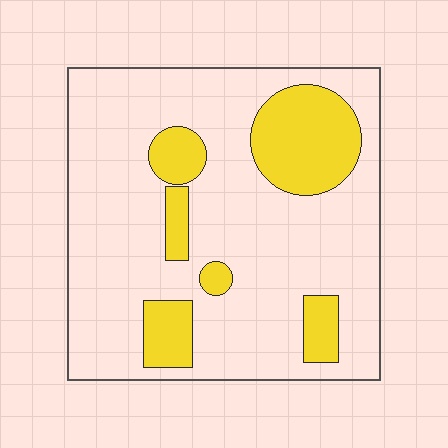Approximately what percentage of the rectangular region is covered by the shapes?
Approximately 20%.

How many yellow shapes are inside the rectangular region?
6.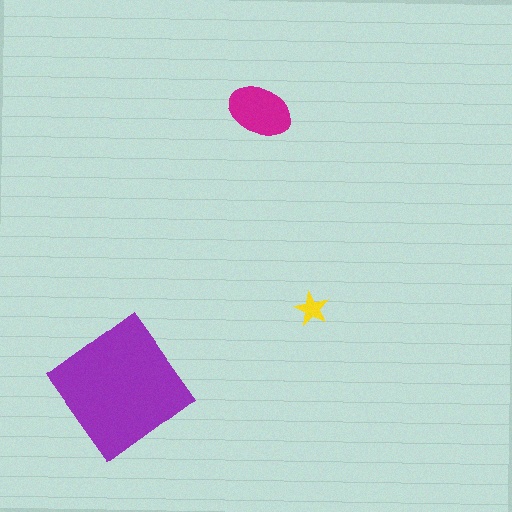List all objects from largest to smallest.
The purple diamond, the magenta ellipse, the yellow star.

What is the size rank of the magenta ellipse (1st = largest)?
2nd.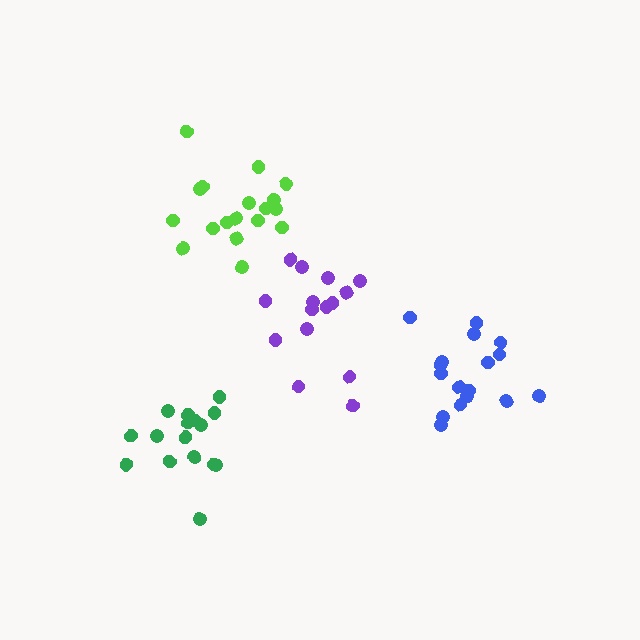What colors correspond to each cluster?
The clusters are colored: blue, green, purple, lime.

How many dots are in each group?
Group 1: 17 dots, Group 2: 16 dots, Group 3: 15 dots, Group 4: 19 dots (67 total).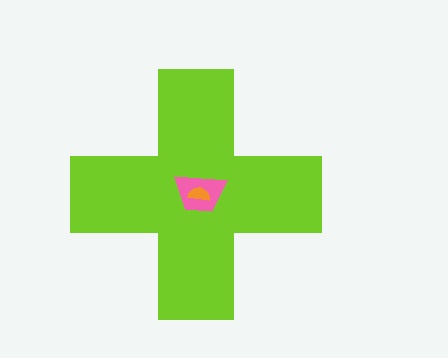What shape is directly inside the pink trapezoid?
The orange semicircle.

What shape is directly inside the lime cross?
The pink trapezoid.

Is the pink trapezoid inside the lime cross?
Yes.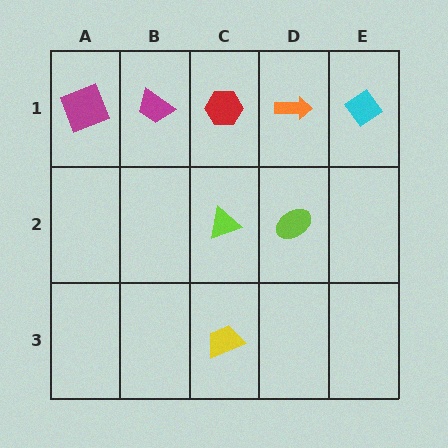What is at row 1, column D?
An orange arrow.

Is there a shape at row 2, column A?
No, that cell is empty.